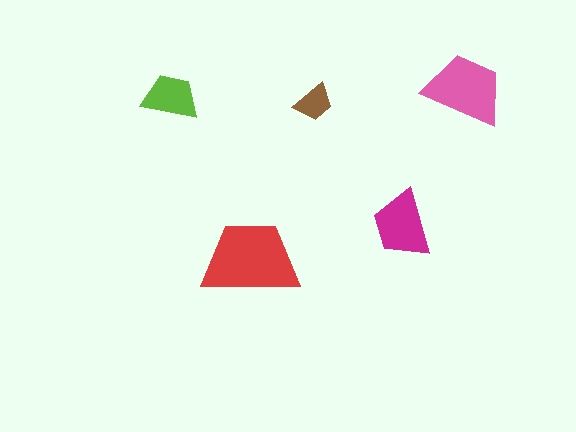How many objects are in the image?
There are 5 objects in the image.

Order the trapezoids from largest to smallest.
the red one, the pink one, the magenta one, the lime one, the brown one.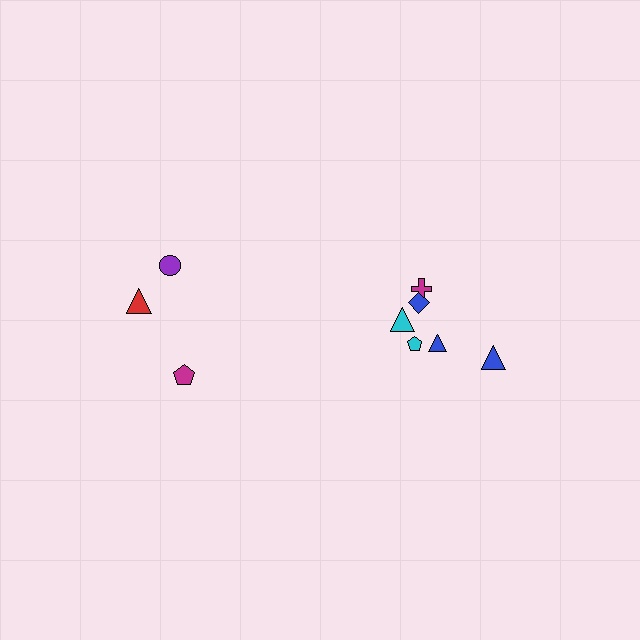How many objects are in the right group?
There are 6 objects.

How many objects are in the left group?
There are 3 objects.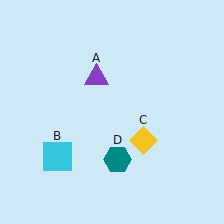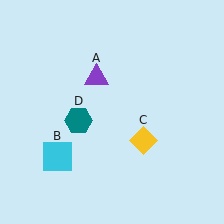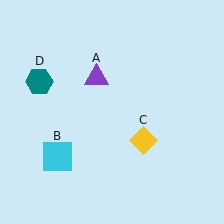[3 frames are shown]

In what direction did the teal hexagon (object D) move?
The teal hexagon (object D) moved up and to the left.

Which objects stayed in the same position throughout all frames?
Purple triangle (object A) and cyan square (object B) and yellow diamond (object C) remained stationary.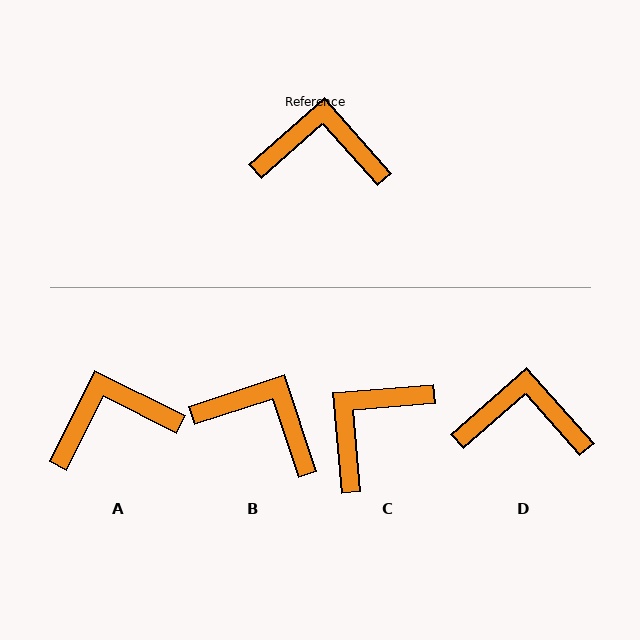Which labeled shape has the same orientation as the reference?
D.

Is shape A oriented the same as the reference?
No, it is off by about 22 degrees.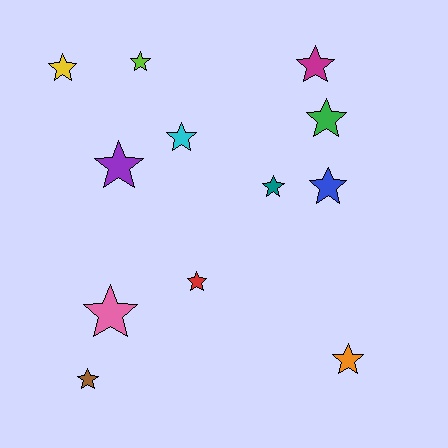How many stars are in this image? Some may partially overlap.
There are 12 stars.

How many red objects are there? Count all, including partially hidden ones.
There is 1 red object.